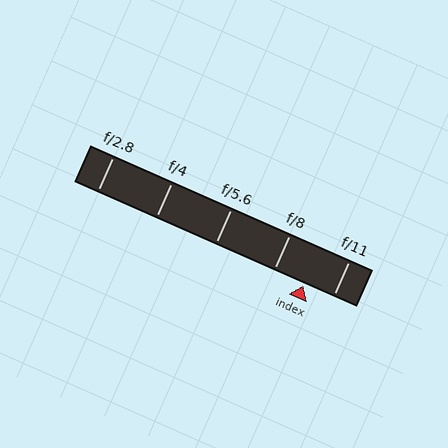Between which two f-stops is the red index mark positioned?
The index mark is between f/8 and f/11.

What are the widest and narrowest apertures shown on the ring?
The widest aperture shown is f/2.8 and the narrowest is f/11.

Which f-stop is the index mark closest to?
The index mark is closest to f/11.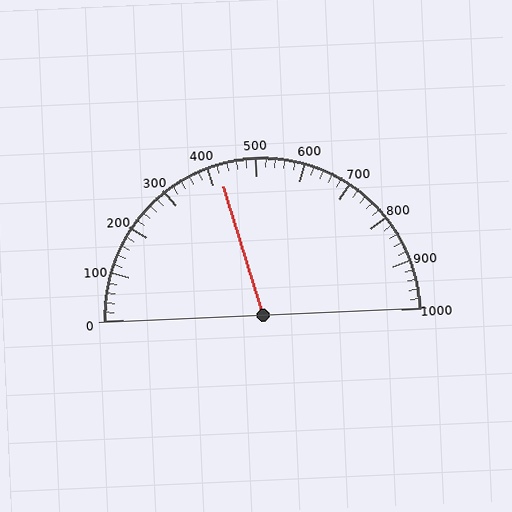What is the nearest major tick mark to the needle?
The nearest major tick mark is 400.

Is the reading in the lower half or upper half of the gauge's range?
The reading is in the lower half of the range (0 to 1000).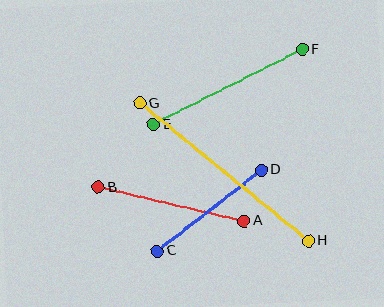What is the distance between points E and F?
The distance is approximately 167 pixels.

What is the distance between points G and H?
The distance is approximately 218 pixels.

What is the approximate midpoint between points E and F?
The midpoint is at approximately (228, 87) pixels.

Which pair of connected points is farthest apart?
Points G and H are farthest apart.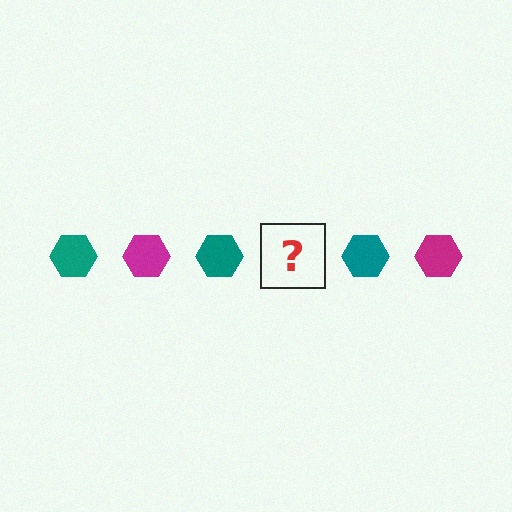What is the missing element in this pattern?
The missing element is a magenta hexagon.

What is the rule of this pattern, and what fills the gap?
The rule is that the pattern cycles through teal, magenta hexagons. The gap should be filled with a magenta hexagon.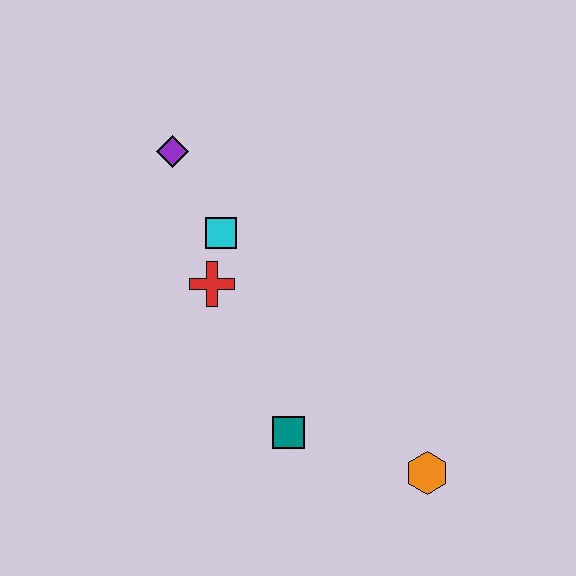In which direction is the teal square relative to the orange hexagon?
The teal square is to the left of the orange hexagon.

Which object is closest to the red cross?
The cyan square is closest to the red cross.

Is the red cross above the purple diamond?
No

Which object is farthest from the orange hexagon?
The purple diamond is farthest from the orange hexagon.